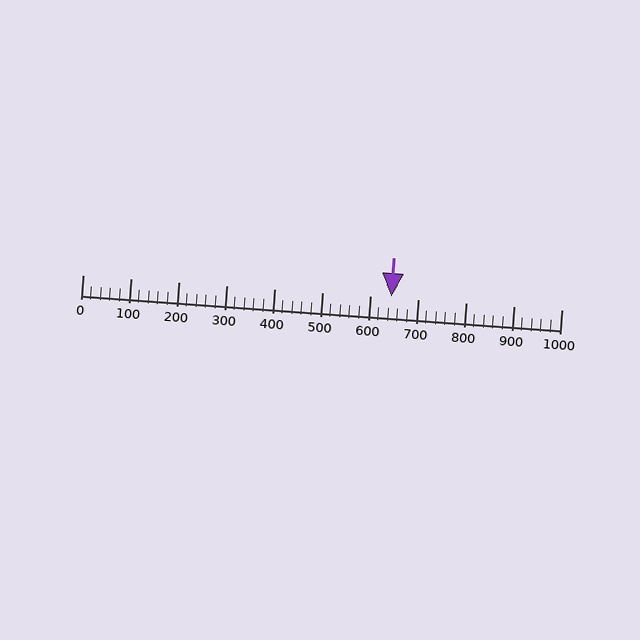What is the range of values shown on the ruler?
The ruler shows values from 0 to 1000.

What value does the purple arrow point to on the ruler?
The purple arrow points to approximately 644.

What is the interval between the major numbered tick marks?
The major tick marks are spaced 100 units apart.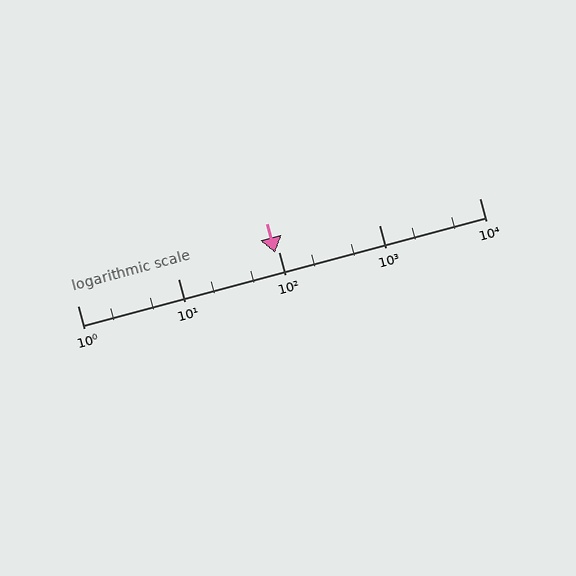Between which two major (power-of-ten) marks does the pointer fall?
The pointer is between 10 and 100.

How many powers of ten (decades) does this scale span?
The scale spans 4 decades, from 1 to 10000.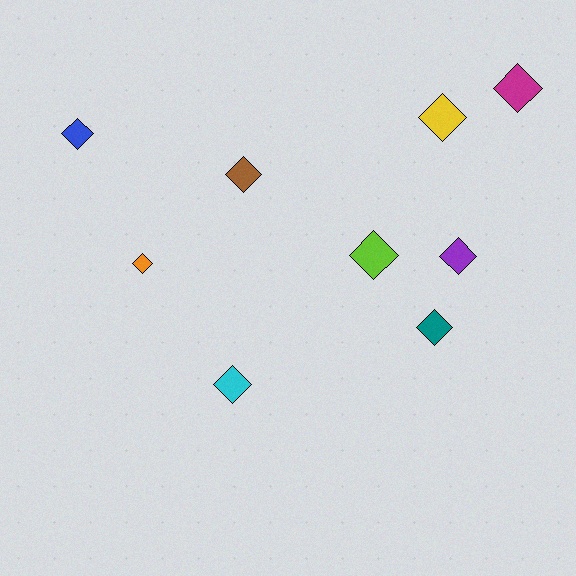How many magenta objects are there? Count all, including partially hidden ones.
There is 1 magenta object.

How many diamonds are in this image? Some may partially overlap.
There are 9 diamonds.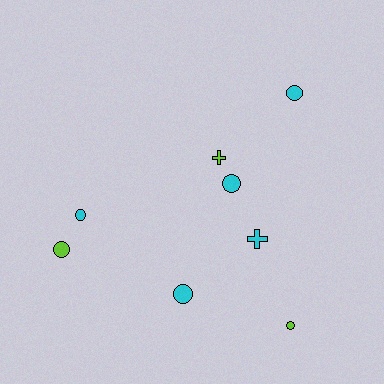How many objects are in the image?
There are 8 objects.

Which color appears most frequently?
Cyan, with 5 objects.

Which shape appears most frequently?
Circle, with 6 objects.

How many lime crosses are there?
There is 1 lime cross.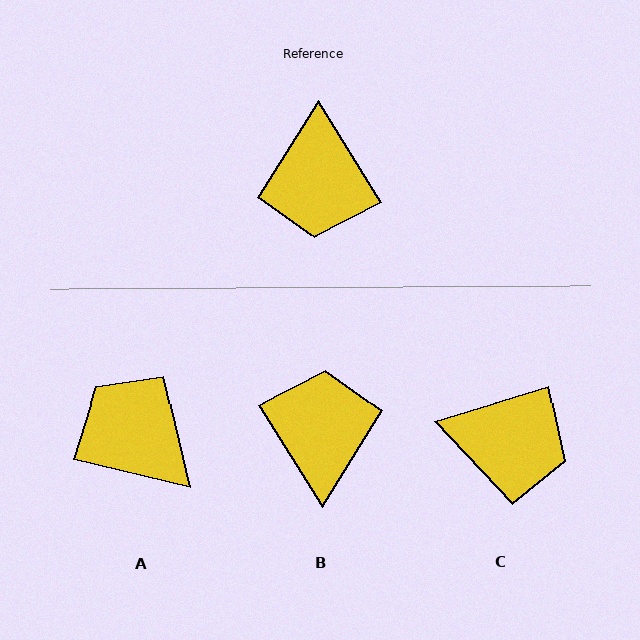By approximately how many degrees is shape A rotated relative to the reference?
Approximately 135 degrees clockwise.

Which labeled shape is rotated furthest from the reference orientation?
B, about 180 degrees away.